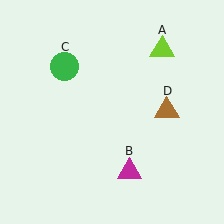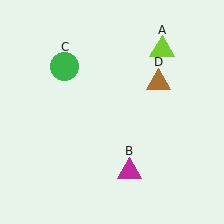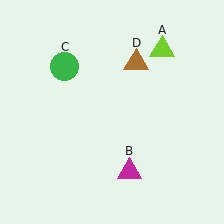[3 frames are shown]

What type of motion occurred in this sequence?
The brown triangle (object D) rotated counterclockwise around the center of the scene.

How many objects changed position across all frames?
1 object changed position: brown triangle (object D).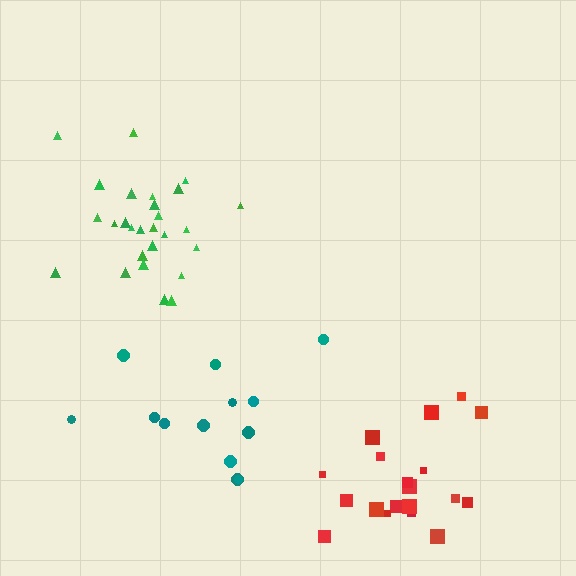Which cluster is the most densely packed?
Green.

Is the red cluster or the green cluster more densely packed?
Green.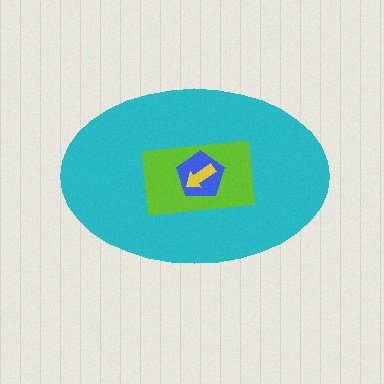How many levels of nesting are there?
4.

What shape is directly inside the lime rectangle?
The blue pentagon.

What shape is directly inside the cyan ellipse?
The lime rectangle.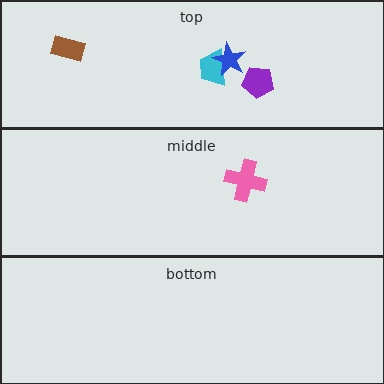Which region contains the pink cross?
The middle region.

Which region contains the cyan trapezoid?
The top region.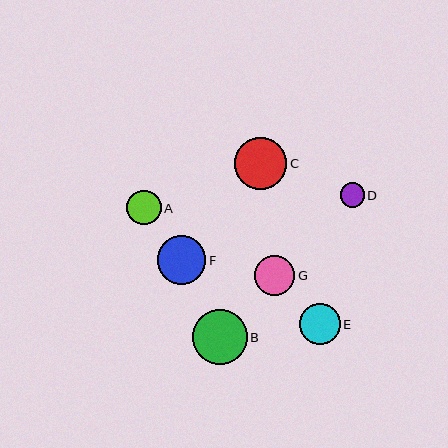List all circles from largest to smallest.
From largest to smallest: B, C, F, E, G, A, D.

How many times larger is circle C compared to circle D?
Circle C is approximately 2.2 times the size of circle D.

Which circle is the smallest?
Circle D is the smallest with a size of approximately 24 pixels.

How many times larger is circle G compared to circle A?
Circle G is approximately 1.2 times the size of circle A.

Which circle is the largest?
Circle B is the largest with a size of approximately 55 pixels.